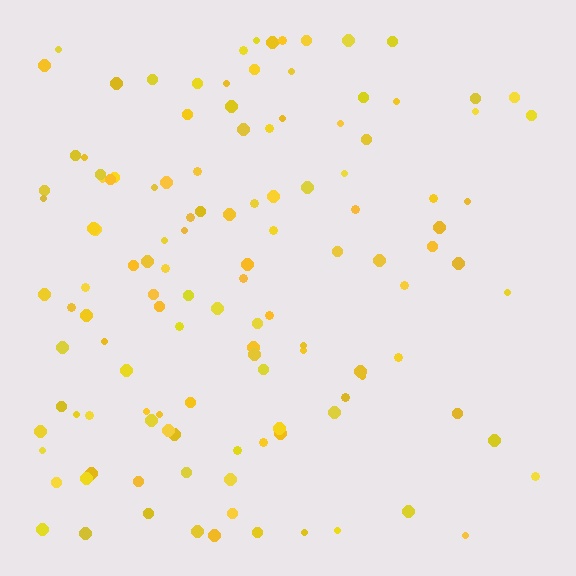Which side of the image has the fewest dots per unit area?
The right.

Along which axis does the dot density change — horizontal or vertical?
Horizontal.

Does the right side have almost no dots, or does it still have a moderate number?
Still a moderate number, just noticeably fewer than the left.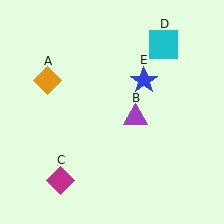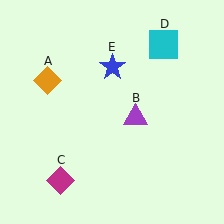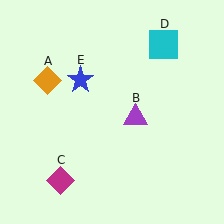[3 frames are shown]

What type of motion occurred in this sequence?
The blue star (object E) rotated counterclockwise around the center of the scene.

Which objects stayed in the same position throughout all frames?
Orange diamond (object A) and purple triangle (object B) and magenta diamond (object C) and cyan square (object D) remained stationary.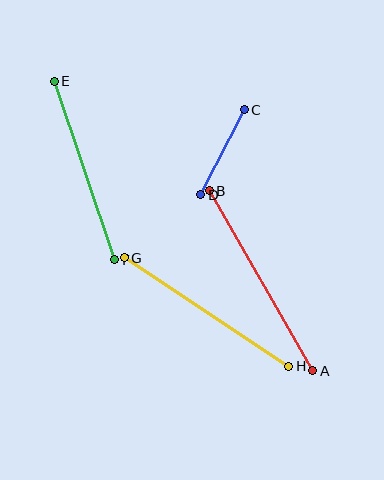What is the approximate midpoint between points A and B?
The midpoint is at approximately (261, 281) pixels.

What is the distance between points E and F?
The distance is approximately 189 pixels.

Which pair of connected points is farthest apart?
Points A and B are farthest apart.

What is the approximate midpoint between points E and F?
The midpoint is at approximately (84, 171) pixels.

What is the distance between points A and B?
The distance is approximately 207 pixels.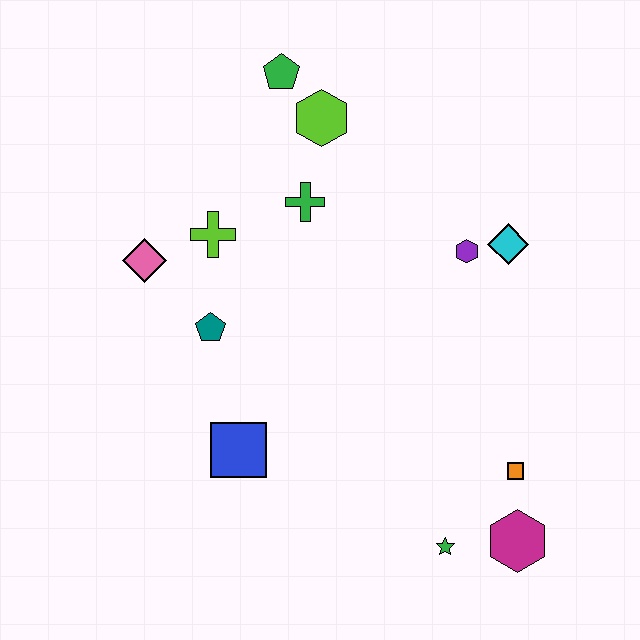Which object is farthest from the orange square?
The green pentagon is farthest from the orange square.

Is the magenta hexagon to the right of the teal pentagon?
Yes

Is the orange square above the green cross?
No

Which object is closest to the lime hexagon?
The green pentagon is closest to the lime hexagon.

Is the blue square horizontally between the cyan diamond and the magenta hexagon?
No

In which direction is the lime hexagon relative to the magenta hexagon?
The lime hexagon is above the magenta hexagon.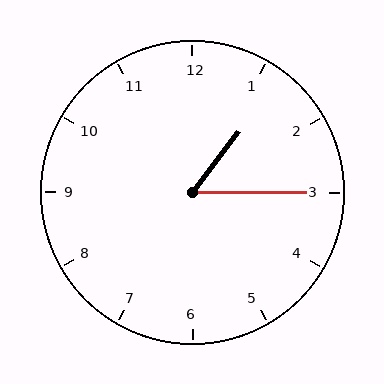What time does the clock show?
1:15.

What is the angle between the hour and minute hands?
Approximately 52 degrees.